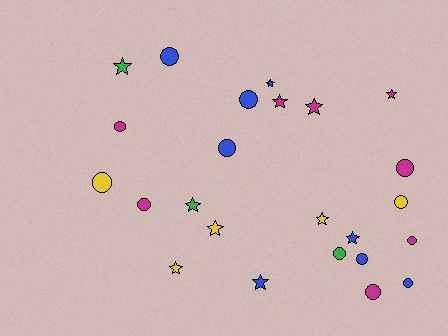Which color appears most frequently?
Blue, with 8 objects.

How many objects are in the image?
There are 24 objects.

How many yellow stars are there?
There are 3 yellow stars.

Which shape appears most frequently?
Circle, with 13 objects.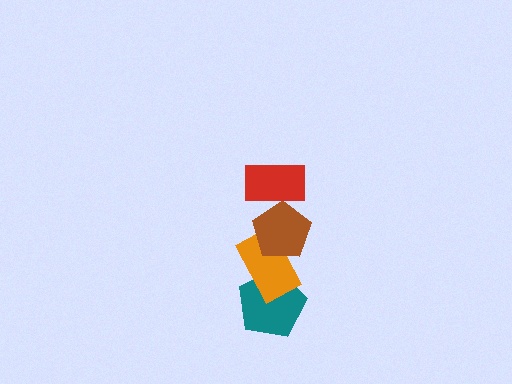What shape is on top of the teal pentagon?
The orange rectangle is on top of the teal pentagon.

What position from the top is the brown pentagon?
The brown pentagon is 2nd from the top.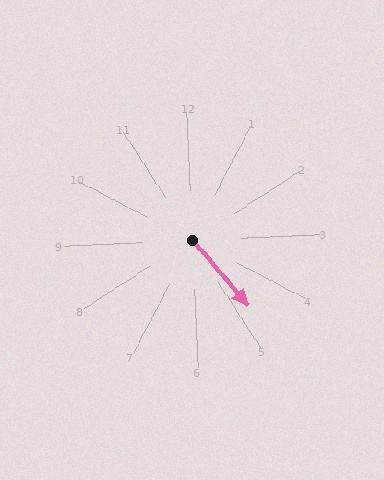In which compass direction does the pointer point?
Southeast.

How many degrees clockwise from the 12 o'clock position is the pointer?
Approximately 142 degrees.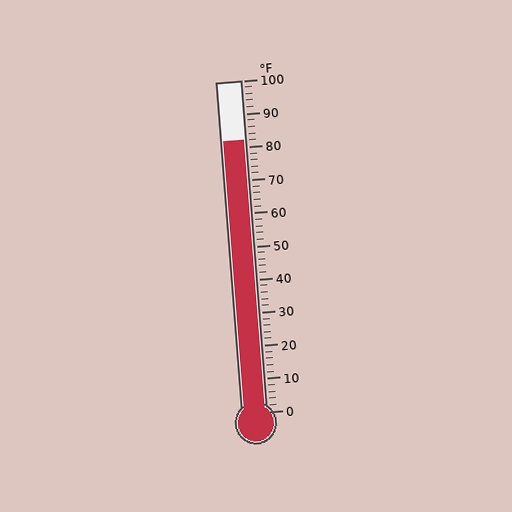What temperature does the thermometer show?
The thermometer shows approximately 82°F.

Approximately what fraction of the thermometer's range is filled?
The thermometer is filled to approximately 80% of its range.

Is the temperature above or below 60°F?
The temperature is above 60°F.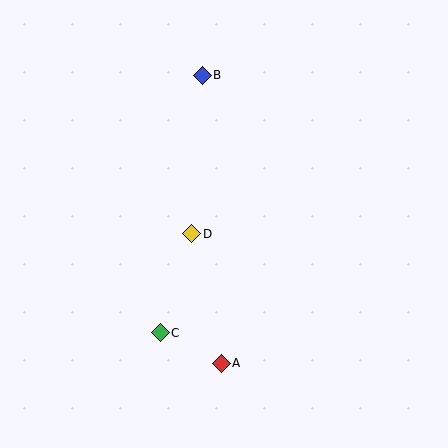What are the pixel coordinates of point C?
Point C is at (160, 333).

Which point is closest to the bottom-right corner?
Point A is closest to the bottom-right corner.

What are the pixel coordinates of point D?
Point D is at (192, 234).